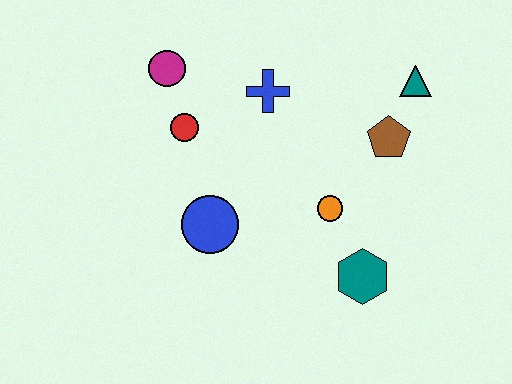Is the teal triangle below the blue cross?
No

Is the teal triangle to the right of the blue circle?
Yes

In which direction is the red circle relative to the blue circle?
The red circle is above the blue circle.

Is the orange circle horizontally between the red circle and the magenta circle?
No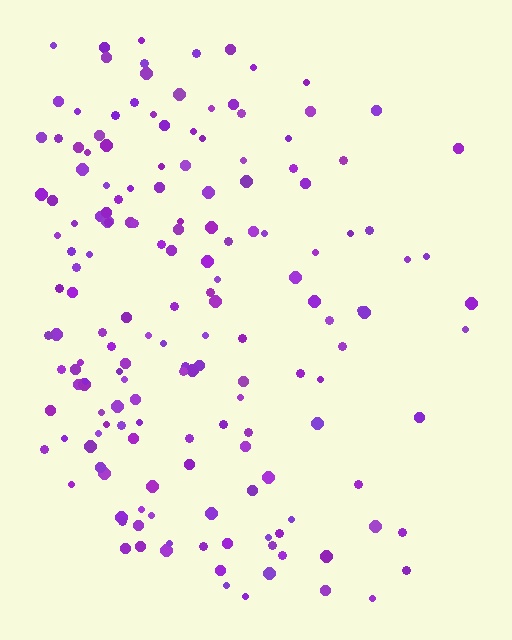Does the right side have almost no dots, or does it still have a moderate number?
Still a moderate number, just noticeably fewer than the left.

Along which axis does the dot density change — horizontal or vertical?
Horizontal.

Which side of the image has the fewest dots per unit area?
The right.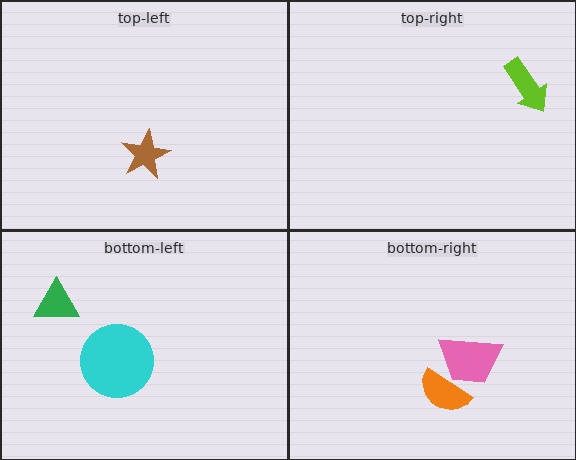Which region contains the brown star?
The top-left region.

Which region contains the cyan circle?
The bottom-left region.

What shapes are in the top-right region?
The lime arrow.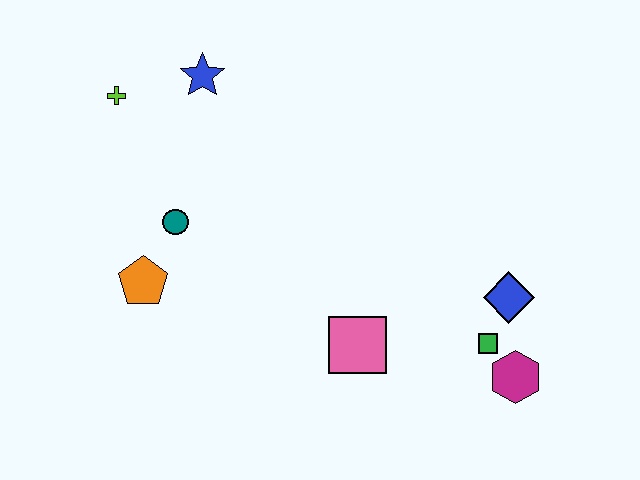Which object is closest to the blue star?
The lime cross is closest to the blue star.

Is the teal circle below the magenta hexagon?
No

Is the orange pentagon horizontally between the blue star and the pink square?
No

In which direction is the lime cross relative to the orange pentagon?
The lime cross is above the orange pentagon.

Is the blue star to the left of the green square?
Yes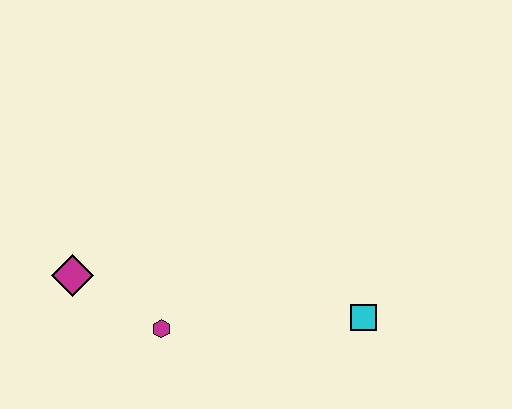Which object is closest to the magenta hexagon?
The magenta diamond is closest to the magenta hexagon.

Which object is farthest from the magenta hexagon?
The cyan square is farthest from the magenta hexagon.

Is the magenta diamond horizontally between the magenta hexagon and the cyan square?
No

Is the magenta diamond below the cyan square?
No